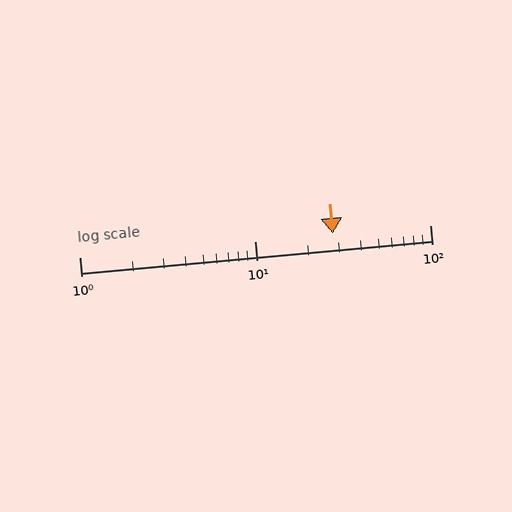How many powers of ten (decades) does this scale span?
The scale spans 2 decades, from 1 to 100.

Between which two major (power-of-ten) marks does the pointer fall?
The pointer is between 10 and 100.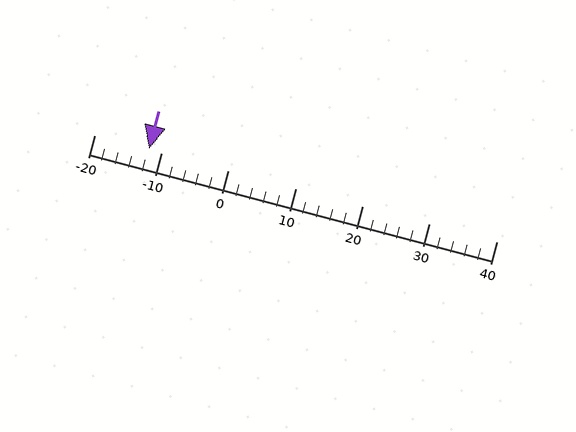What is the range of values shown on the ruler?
The ruler shows values from -20 to 40.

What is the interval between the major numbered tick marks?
The major tick marks are spaced 10 units apart.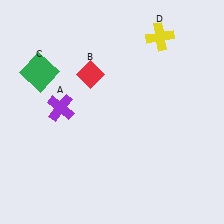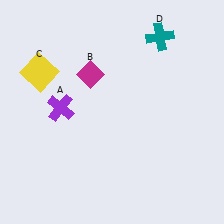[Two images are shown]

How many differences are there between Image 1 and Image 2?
There are 3 differences between the two images.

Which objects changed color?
B changed from red to magenta. C changed from green to yellow. D changed from yellow to teal.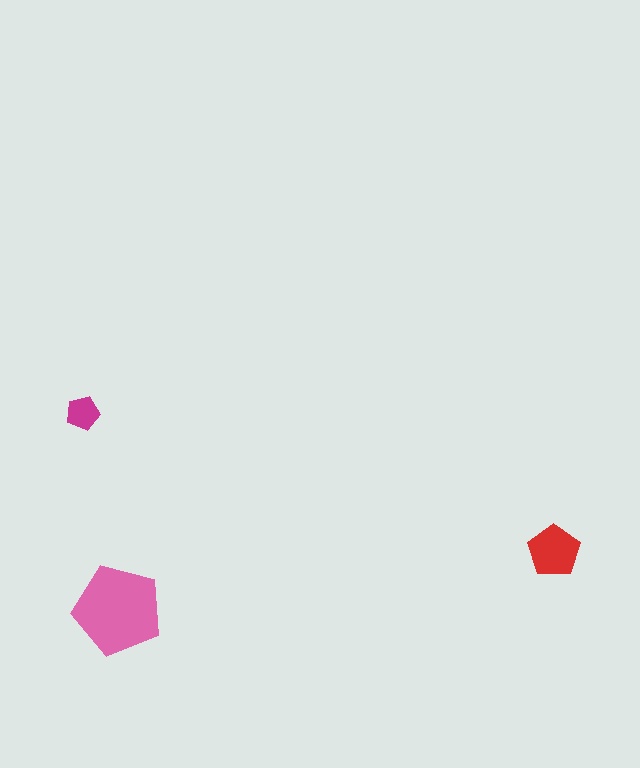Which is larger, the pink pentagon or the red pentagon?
The pink one.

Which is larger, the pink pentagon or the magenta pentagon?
The pink one.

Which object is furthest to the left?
The magenta pentagon is leftmost.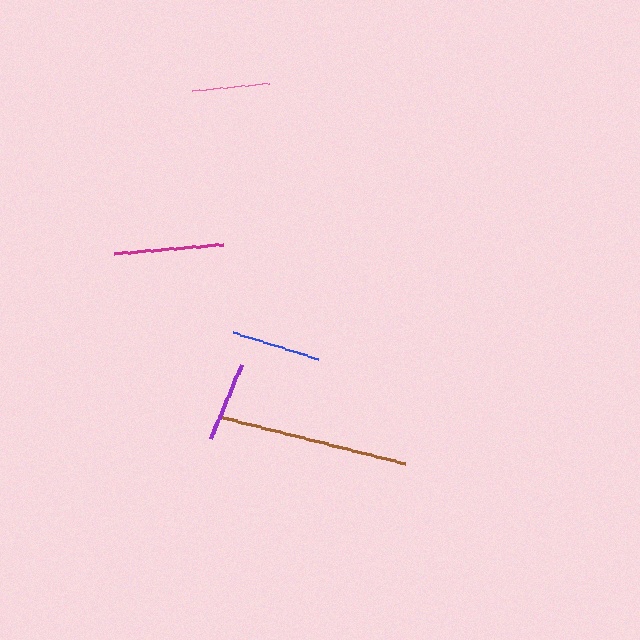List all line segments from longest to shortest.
From longest to shortest: brown, magenta, blue, purple, pink.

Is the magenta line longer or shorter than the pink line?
The magenta line is longer than the pink line.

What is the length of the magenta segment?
The magenta segment is approximately 110 pixels long.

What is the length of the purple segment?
The purple segment is approximately 82 pixels long.